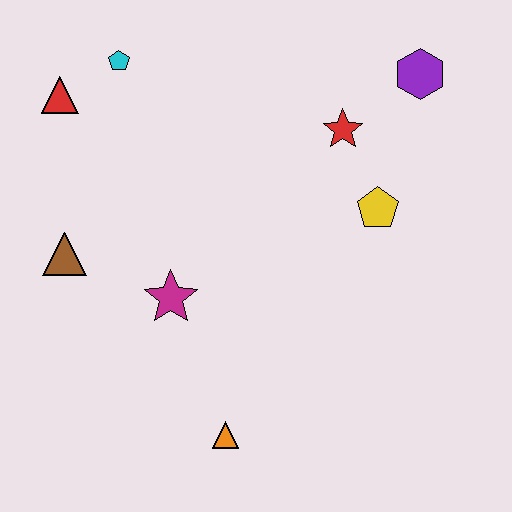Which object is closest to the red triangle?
The cyan pentagon is closest to the red triangle.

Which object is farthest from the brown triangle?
The purple hexagon is farthest from the brown triangle.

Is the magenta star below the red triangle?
Yes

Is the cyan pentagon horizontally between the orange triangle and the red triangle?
Yes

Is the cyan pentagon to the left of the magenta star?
Yes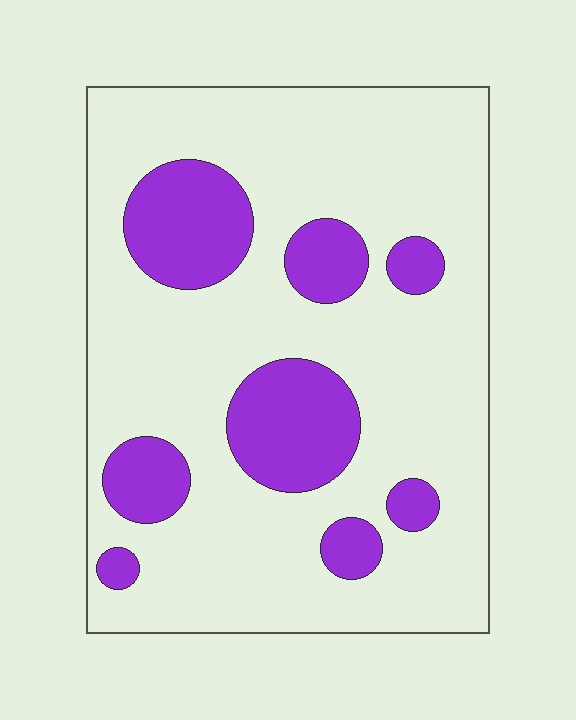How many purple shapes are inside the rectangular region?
8.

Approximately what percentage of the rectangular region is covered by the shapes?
Approximately 20%.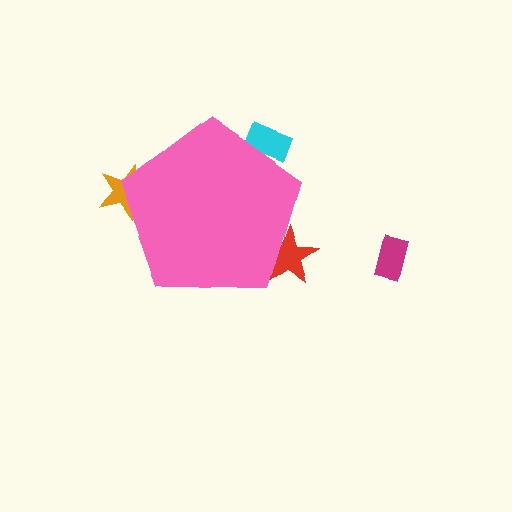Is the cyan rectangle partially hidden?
Yes, the cyan rectangle is partially hidden behind the pink pentagon.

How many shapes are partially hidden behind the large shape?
3 shapes are partially hidden.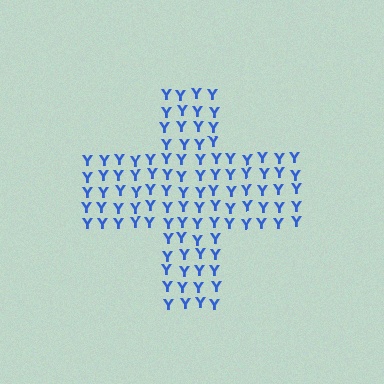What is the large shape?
The large shape is a cross.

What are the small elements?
The small elements are letter Y's.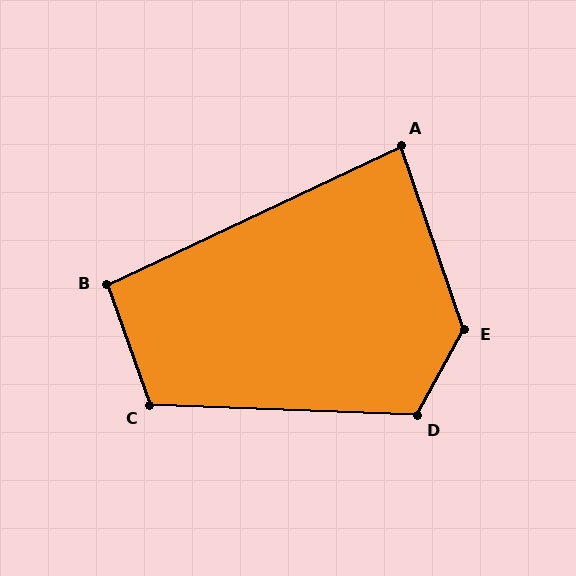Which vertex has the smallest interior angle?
A, at approximately 84 degrees.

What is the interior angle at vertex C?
Approximately 112 degrees (obtuse).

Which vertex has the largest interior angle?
E, at approximately 132 degrees.